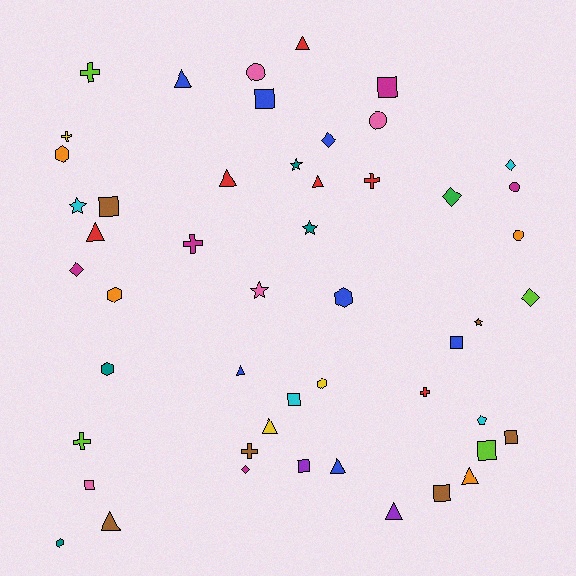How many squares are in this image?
There are 10 squares.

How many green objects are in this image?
There is 1 green object.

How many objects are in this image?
There are 50 objects.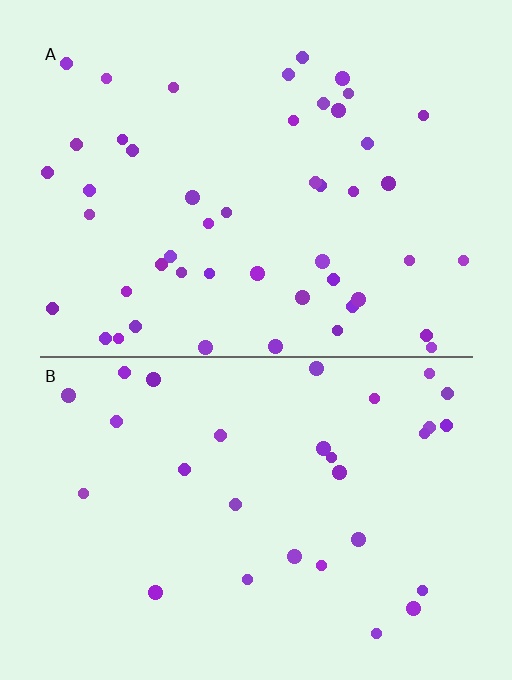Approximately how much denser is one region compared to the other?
Approximately 1.6× — region A over region B.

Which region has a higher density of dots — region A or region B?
A (the top).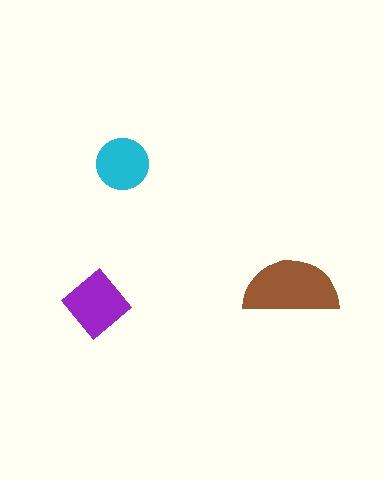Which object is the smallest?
The cyan circle.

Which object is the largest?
The brown semicircle.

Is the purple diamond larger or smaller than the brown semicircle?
Smaller.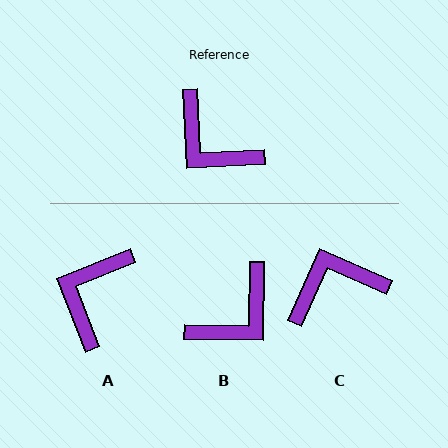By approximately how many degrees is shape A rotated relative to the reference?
Approximately 71 degrees clockwise.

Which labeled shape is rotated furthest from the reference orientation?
C, about 117 degrees away.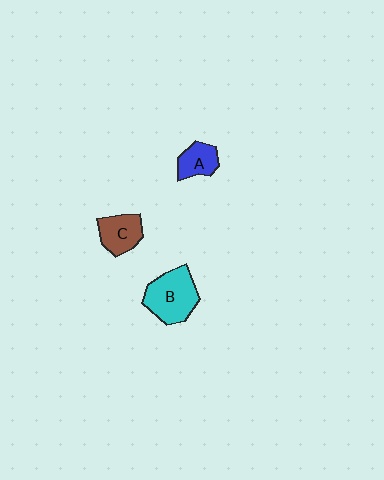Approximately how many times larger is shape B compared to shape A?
Approximately 1.9 times.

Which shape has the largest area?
Shape B (cyan).